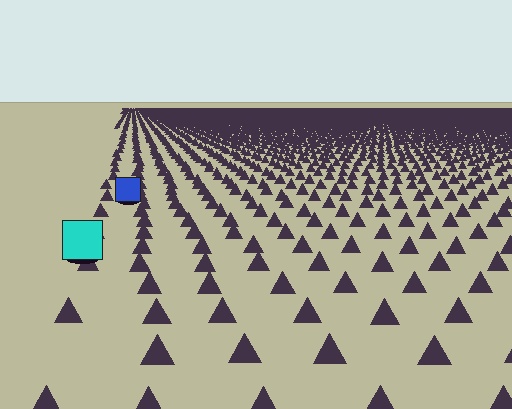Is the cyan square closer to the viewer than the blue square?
Yes. The cyan square is closer — you can tell from the texture gradient: the ground texture is coarser near it.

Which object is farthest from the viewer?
The blue square is farthest from the viewer. It appears smaller and the ground texture around it is denser.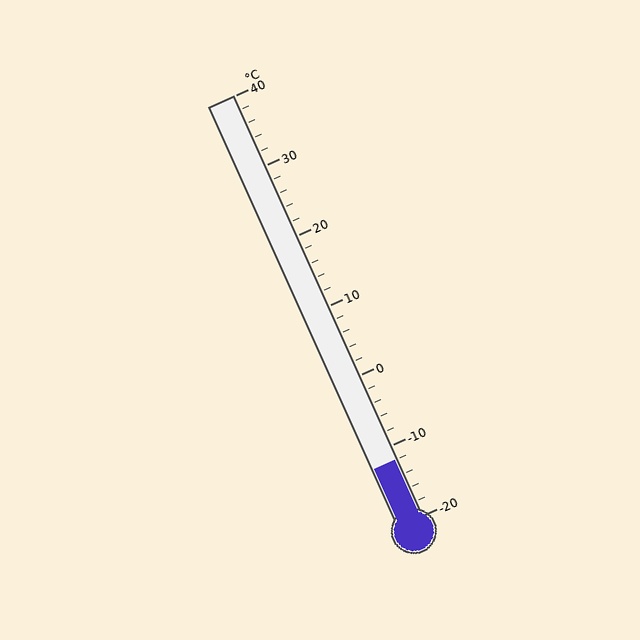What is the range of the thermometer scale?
The thermometer scale ranges from -20°C to 40°C.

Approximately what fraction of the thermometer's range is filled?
The thermometer is filled to approximately 15% of its range.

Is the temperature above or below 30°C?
The temperature is below 30°C.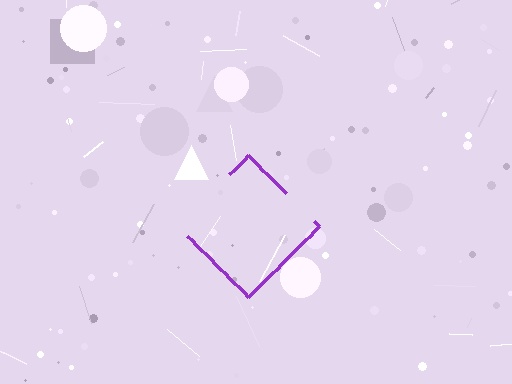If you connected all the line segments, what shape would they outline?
They would outline a diamond.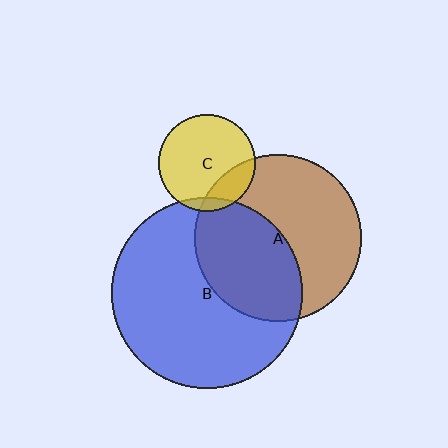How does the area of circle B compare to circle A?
Approximately 1.3 times.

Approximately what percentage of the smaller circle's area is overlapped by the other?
Approximately 45%.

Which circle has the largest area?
Circle B (blue).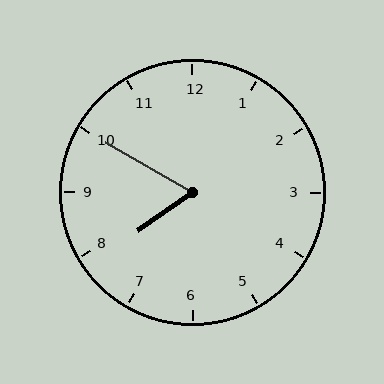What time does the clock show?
7:50.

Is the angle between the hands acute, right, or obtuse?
It is acute.